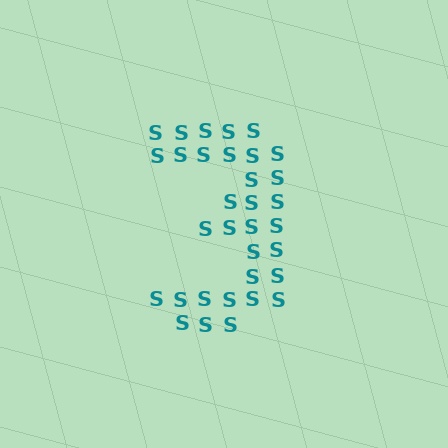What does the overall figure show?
The overall figure shows the digit 3.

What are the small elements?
The small elements are letter S's.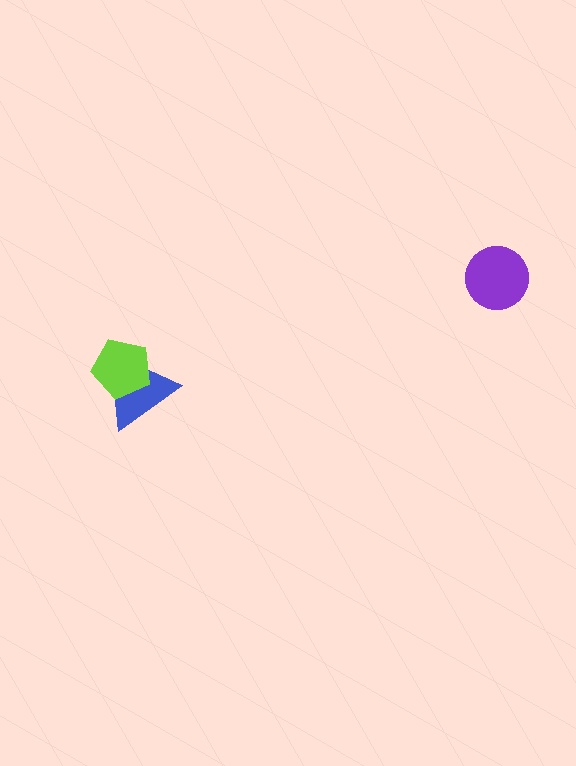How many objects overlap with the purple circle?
0 objects overlap with the purple circle.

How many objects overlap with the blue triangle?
1 object overlaps with the blue triangle.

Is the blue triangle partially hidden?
Yes, it is partially covered by another shape.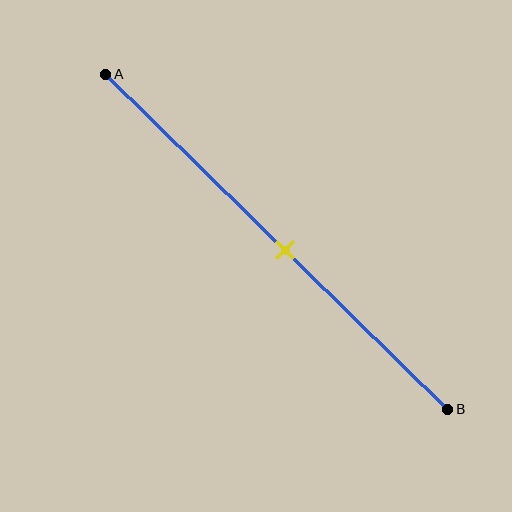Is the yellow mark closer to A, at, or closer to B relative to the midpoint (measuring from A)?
The yellow mark is approximately at the midpoint of segment AB.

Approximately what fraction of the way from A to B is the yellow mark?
The yellow mark is approximately 55% of the way from A to B.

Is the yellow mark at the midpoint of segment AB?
Yes, the mark is approximately at the midpoint.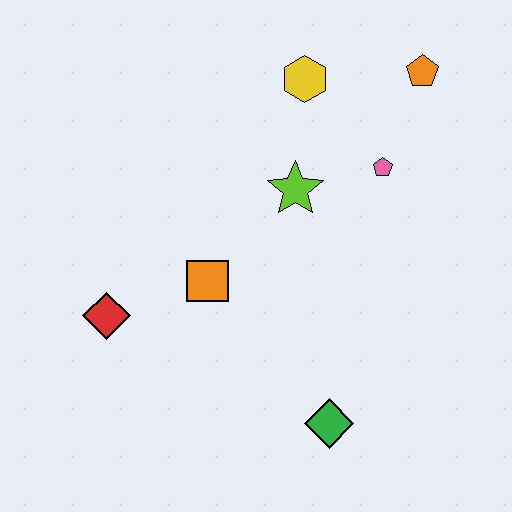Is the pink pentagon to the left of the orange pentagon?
Yes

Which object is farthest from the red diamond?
The orange pentagon is farthest from the red diamond.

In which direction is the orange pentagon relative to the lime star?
The orange pentagon is to the right of the lime star.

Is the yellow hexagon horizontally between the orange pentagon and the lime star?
Yes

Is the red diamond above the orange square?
No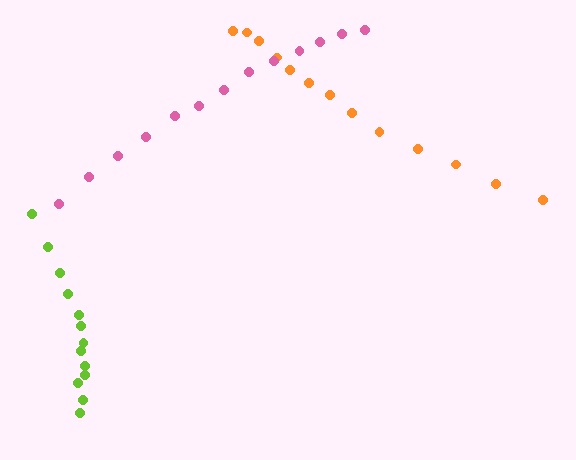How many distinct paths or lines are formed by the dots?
There are 3 distinct paths.